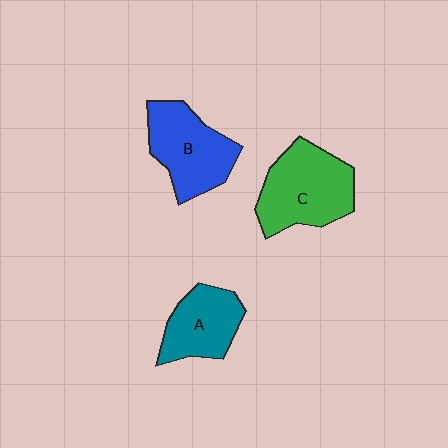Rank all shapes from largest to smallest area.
From largest to smallest: C (green), B (blue), A (teal).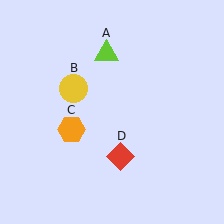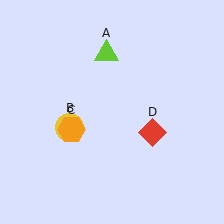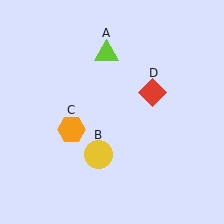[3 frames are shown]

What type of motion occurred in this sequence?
The yellow circle (object B), red diamond (object D) rotated counterclockwise around the center of the scene.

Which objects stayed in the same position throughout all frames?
Lime triangle (object A) and orange hexagon (object C) remained stationary.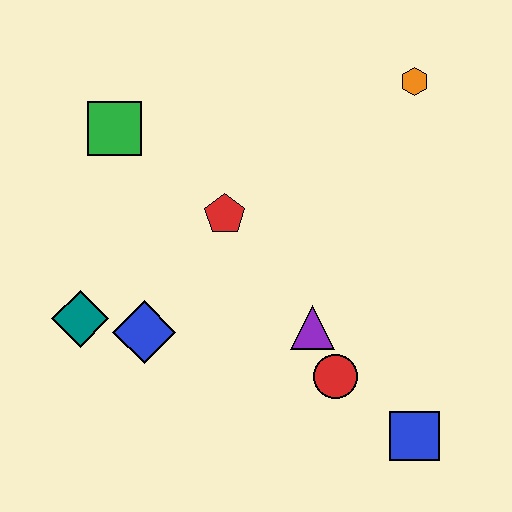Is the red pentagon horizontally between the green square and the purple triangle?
Yes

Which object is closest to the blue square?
The red circle is closest to the blue square.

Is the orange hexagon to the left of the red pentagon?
No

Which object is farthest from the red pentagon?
The blue square is farthest from the red pentagon.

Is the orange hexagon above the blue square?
Yes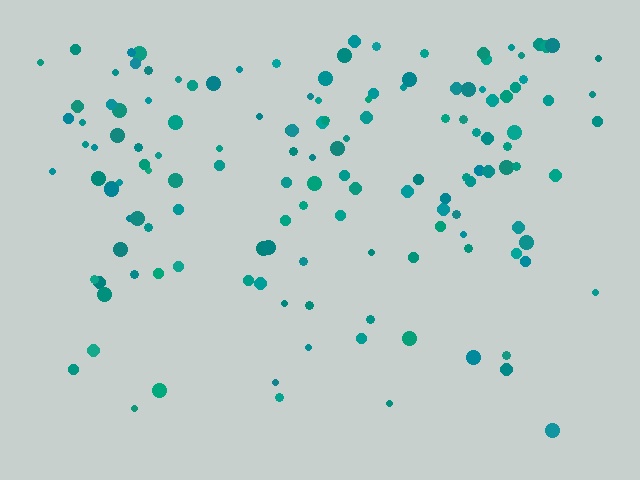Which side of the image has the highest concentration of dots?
The top.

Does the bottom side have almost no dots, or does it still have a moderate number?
Still a moderate number, just noticeably fewer than the top.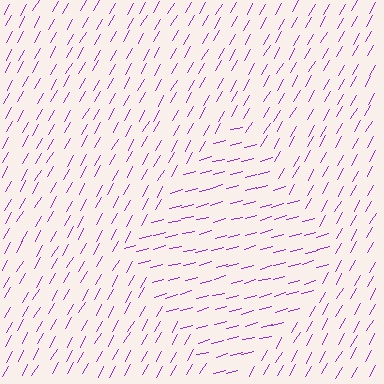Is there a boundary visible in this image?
Yes, there is a texture boundary formed by a change in line orientation.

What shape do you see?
I see a diamond.